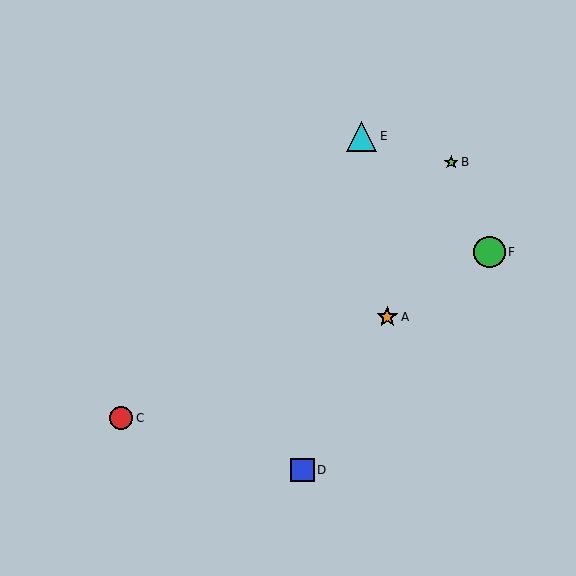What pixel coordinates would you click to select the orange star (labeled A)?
Click at (387, 317) to select the orange star A.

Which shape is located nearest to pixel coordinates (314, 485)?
The blue square (labeled D) at (302, 470) is nearest to that location.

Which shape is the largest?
The green circle (labeled F) is the largest.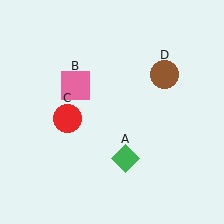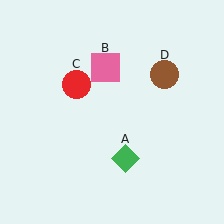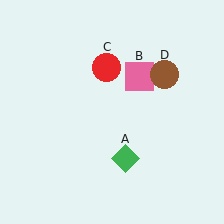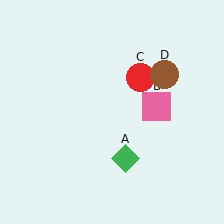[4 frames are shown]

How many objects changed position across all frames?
2 objects changed position: pink square (object B), red circle (object C).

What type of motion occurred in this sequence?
The pink square (object B), red circle (object C) rotated clockwise around the center of the scene.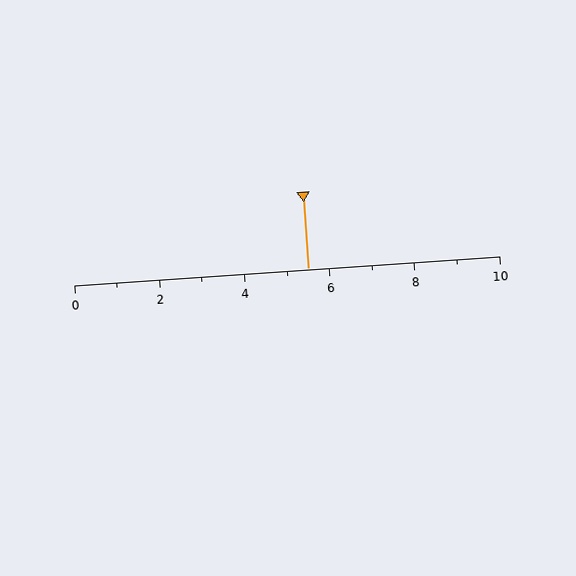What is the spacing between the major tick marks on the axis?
The major ticks are spaced 2 apart.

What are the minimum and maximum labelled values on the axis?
The axis runs from 0 to 10.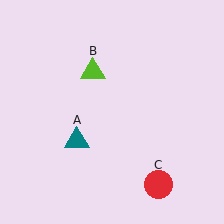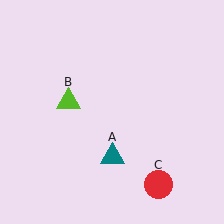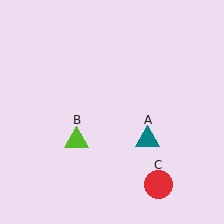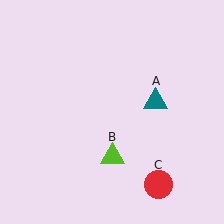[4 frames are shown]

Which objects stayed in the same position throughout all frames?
Red circle (object C) remained stationary.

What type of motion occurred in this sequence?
The teal triangle (object A), lime triangle (object B) rotated counterclockwise around the center of the scene.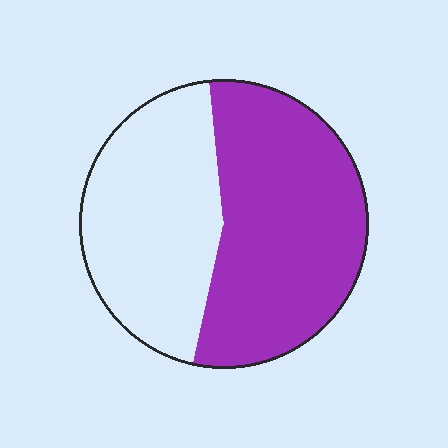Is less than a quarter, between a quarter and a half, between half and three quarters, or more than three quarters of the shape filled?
Between half and three quarters.